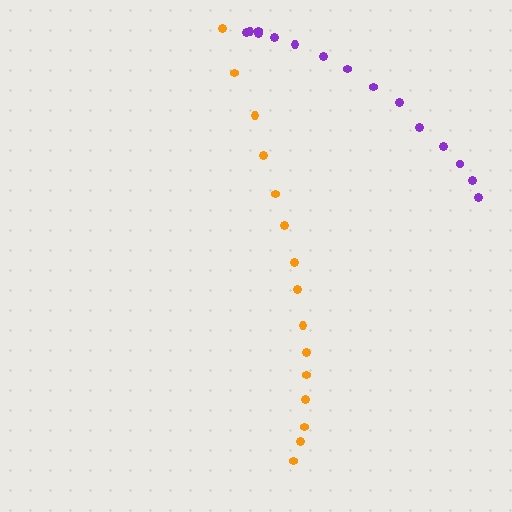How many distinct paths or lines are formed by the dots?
There are 2 distinct paths.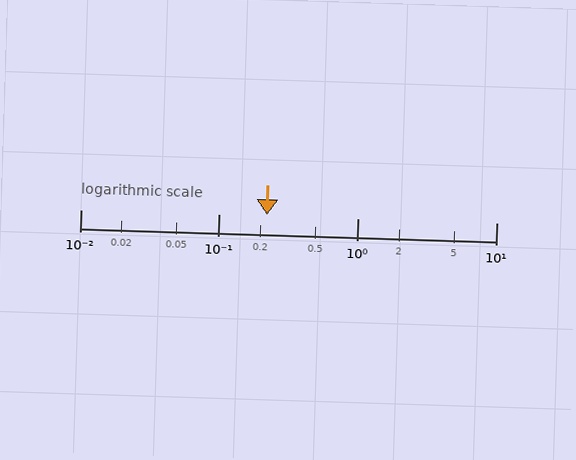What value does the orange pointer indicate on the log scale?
The pointer indicates approximately 0.22.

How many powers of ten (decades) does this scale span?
The scale spans 3 decades, from 0.01 to 10.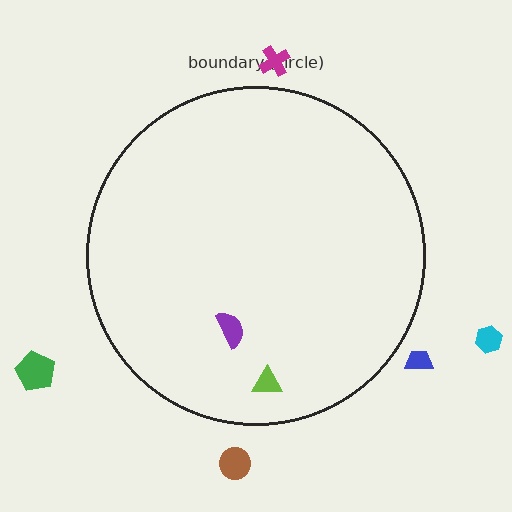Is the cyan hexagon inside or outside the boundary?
Outside.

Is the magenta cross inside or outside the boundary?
Outside.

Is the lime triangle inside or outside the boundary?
Inside.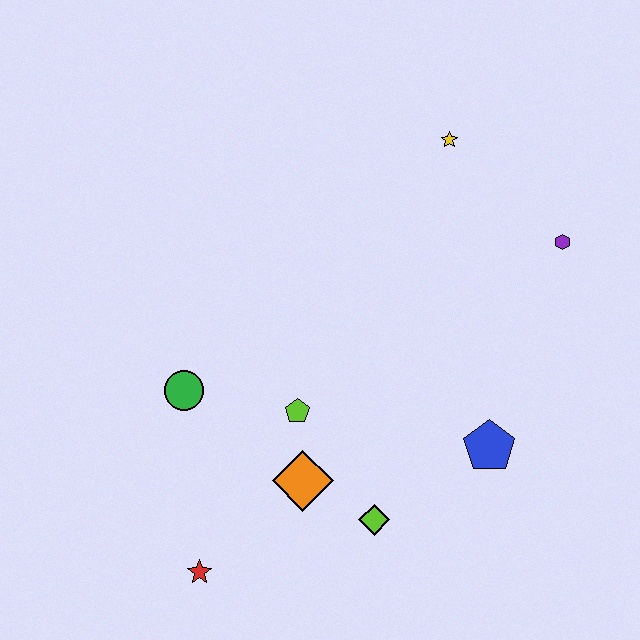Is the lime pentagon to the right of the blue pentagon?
No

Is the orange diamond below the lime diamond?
No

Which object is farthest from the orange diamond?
The yellow star is farthest from the orange diamond.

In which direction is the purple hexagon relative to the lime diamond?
The purple hexagon is above the lime diamond.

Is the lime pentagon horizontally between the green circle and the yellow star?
Yes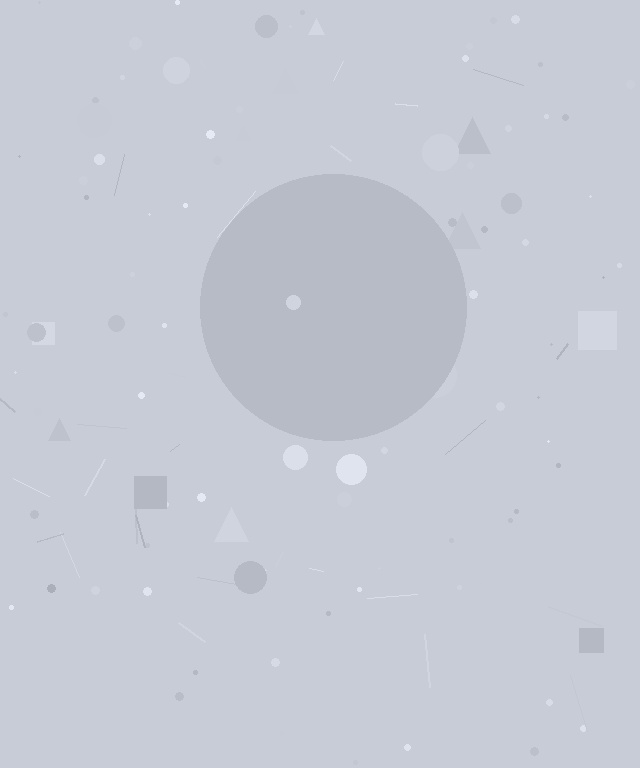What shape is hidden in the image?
A circle is hidden in the image.